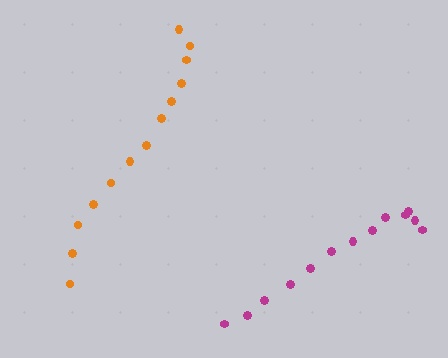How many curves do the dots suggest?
There are 2 distinct paths.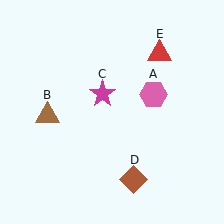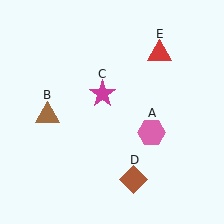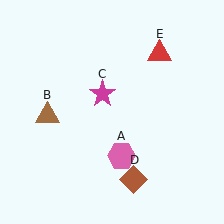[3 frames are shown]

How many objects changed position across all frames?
1 object changed position: pink hexagon (object A).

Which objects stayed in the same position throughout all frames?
Brown triangle (object B) and magenta star (object C) and brown diamond (object D) and red triangle (object E) remained stationary.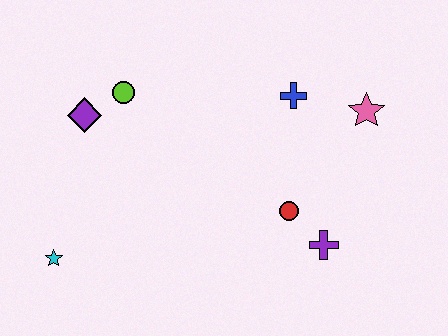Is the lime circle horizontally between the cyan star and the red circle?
Yes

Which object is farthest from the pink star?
The cyan star is farthest from the pink star.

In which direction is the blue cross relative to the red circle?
The blue cross is above the red circle.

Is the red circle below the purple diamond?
Yes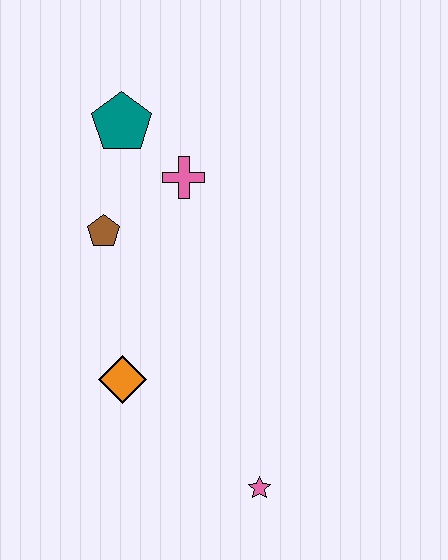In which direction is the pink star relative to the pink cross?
The pink star is below the pink cross.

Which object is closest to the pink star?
The orange diamond is closest to the pink star.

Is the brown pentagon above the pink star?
Yes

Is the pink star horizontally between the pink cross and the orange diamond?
No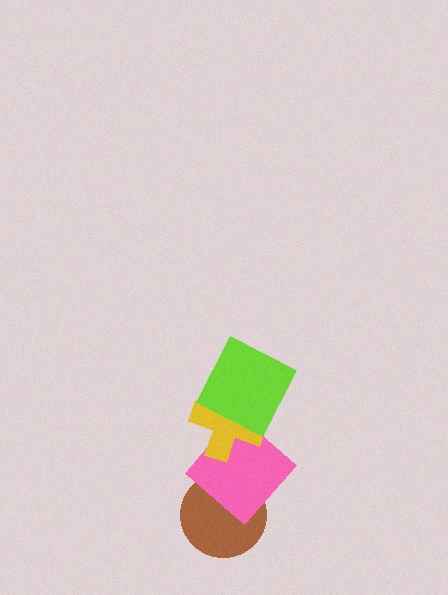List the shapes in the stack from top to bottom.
From top to bottom: the lime square, the yellow cross, the pink diamond, the brown circle.